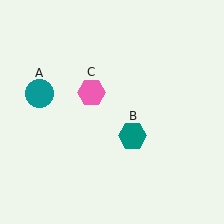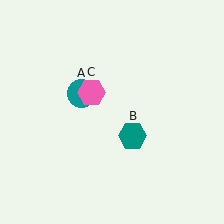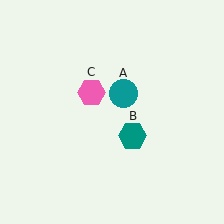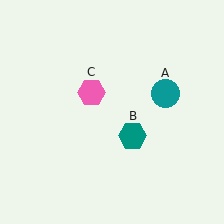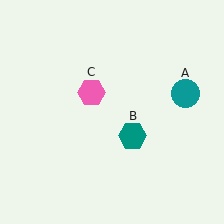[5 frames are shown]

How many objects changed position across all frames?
1 object changed position: teal circle (object A).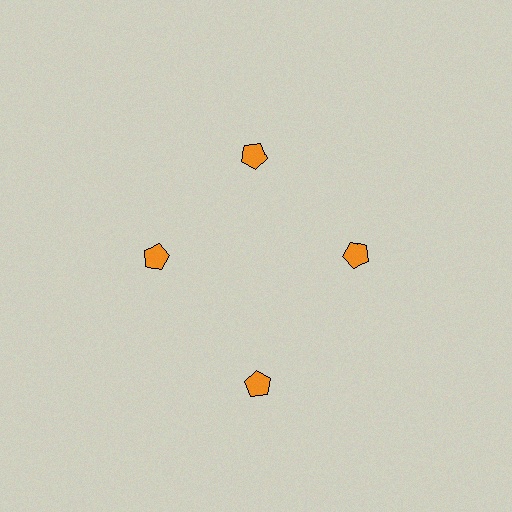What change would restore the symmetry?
The symmetry would be restored by moving it inward, back onto the ring so that all 4 pentagons sit at equal angles and equal distance from the center.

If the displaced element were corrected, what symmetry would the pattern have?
It would have 4-fold rotational symmetry — the pattern would map onto itself every 90 degrees.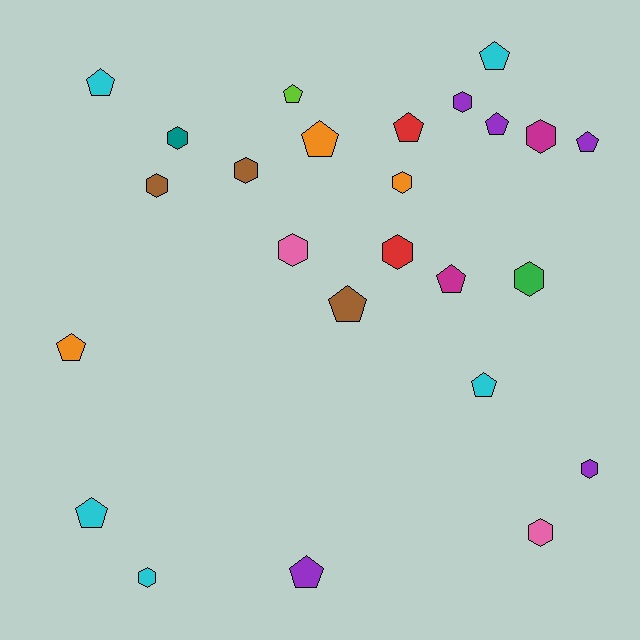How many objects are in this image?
There are 25 objects.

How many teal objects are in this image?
There is 1 teal object.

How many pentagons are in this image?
There are 13 pentagons.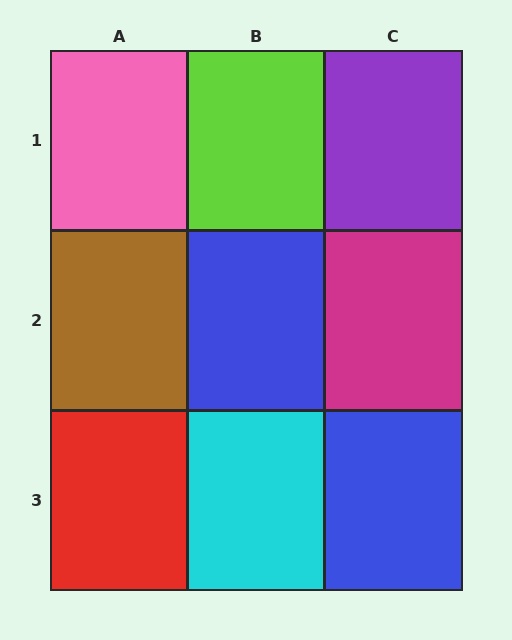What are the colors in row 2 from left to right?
Brown, blue, magenta.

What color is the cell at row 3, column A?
Red.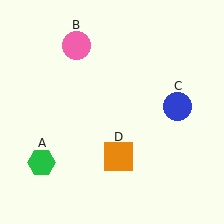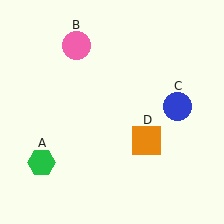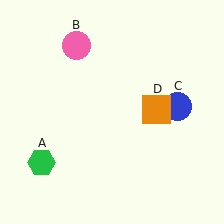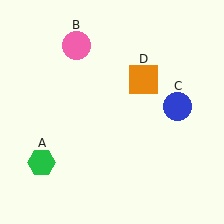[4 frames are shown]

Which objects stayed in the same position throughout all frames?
Green hexagon (object A) and pink circle (object B) and blue circle (object C) remained stationary.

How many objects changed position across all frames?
1 object changed position: orange square (object D).